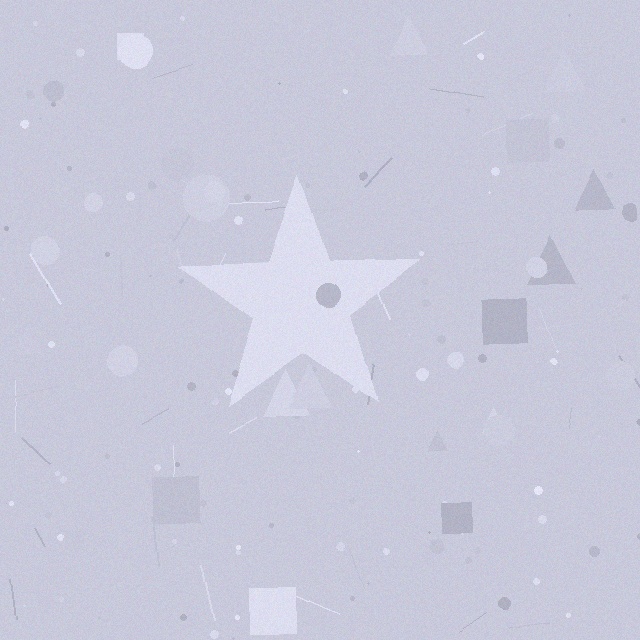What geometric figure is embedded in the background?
A star is embedded in the background.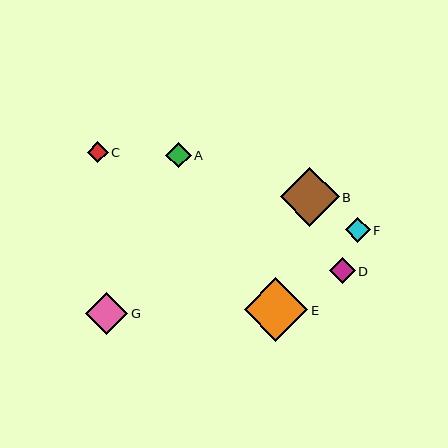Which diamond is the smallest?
Diamond C is the smallest with a size of approximately 21 pixels.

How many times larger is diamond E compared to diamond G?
Diamond E is approximately 1.5 times the size of diamond G.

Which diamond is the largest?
Diamond E is the largest with a size of approximately 64 pixels.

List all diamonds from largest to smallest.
From largest to smallest: E, B, G, D, A, F, C.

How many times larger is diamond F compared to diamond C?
Diamond F is approximately 1.2 times the size of diamond C.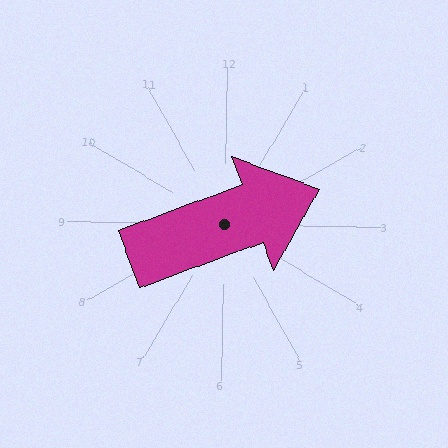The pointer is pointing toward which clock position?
Roughly 2 o'clock.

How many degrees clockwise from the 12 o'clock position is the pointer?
Approximately 69 degrees.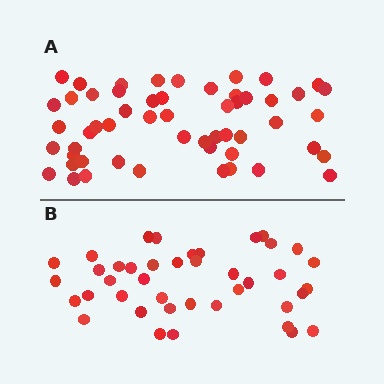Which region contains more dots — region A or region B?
Region A (the top region) has more dots.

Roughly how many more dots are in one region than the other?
Region A has approximately 15 more dots than region B.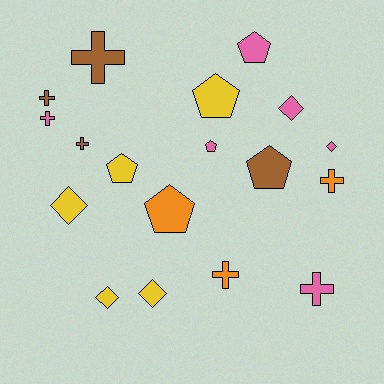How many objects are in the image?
There are 18 objects.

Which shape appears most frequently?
Cross, with 7 objects.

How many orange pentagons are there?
There is 1 orange pentagon.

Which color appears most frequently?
Pink, with 6 objects.